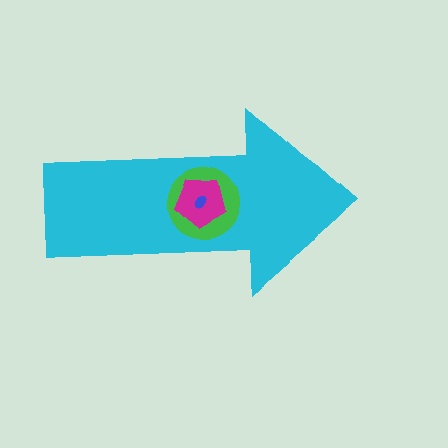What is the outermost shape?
The cyan arrow.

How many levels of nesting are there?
4.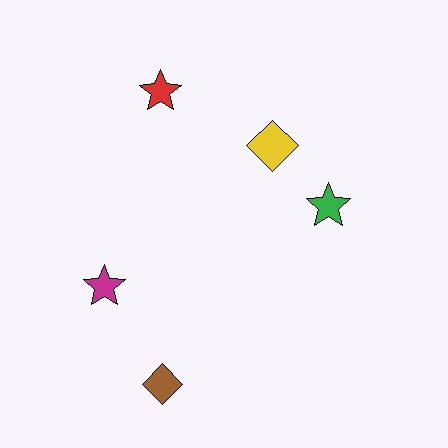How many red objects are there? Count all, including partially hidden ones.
There is 1 red object.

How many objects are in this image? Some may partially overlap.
There are 5 objects.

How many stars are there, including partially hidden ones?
There are 3 stars.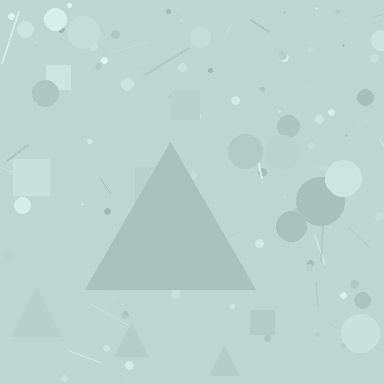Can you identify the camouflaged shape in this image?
The camouflaged shape is a triangle.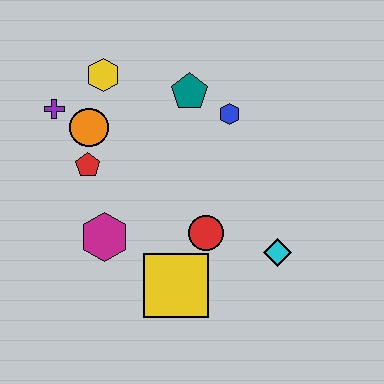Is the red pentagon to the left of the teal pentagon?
Yes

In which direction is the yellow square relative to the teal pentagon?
The yellow square is below the teal pentagon.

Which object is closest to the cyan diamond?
The red circle is closest to the cyan diamond.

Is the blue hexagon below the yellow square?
No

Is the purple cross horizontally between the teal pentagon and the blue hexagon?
No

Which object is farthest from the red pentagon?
The cyan diamond is farthest from the red pentagon.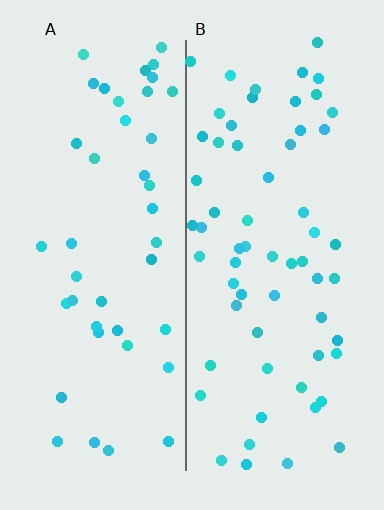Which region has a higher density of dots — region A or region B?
B (the right).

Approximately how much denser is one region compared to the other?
Approximately 1.4× — region B over region A.